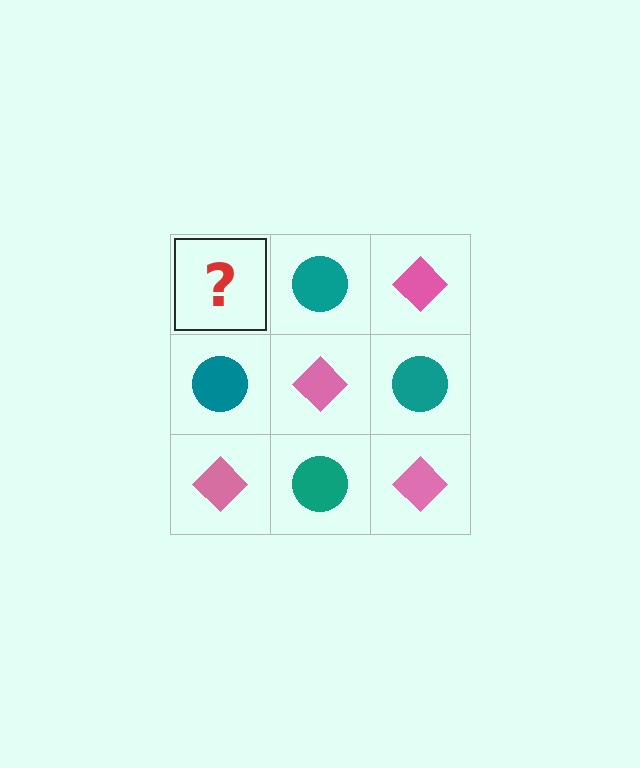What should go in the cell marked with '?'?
The missing cell should contain a pink diamond.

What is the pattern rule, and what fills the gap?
The rule is that it alternates pink diamond and teal circle in a checkerboard pattern. The gap should be filled with a pink diamond.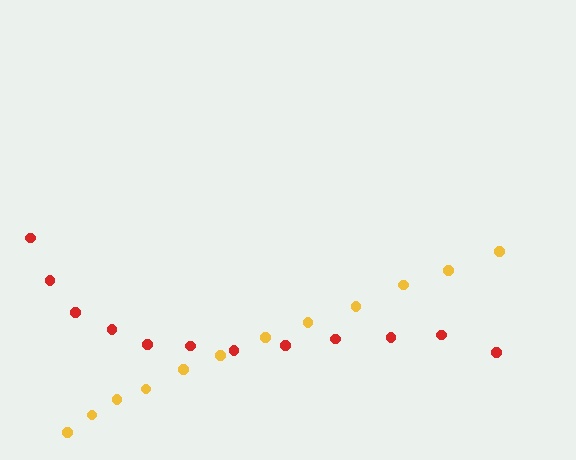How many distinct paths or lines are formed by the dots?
There are 2 distinct paths.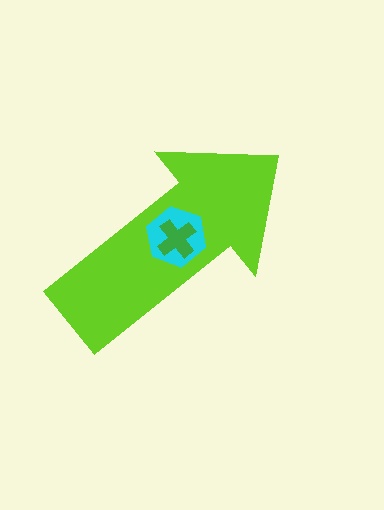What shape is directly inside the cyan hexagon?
The green cross.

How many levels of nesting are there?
3.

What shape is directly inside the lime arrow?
The cyan hexagon.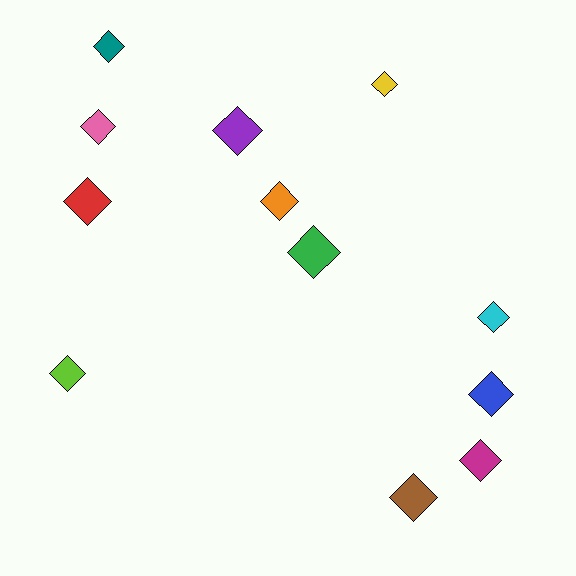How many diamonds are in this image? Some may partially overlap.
There are 12 diamonds.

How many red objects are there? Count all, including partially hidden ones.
There is 1 red object.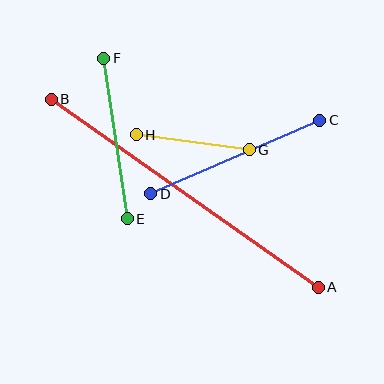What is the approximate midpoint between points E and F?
The midpoint is at approximately (115, 138) pixels.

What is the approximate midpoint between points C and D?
The midpoint is at approximately (235, 157) pixels.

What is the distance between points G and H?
The distance is approximately 114 pixels.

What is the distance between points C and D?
The distance is approximately 184 pixels.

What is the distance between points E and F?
The distance is approximately 162 pixels.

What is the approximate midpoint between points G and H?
The midpoint is at approximately (193, 142) pixels.